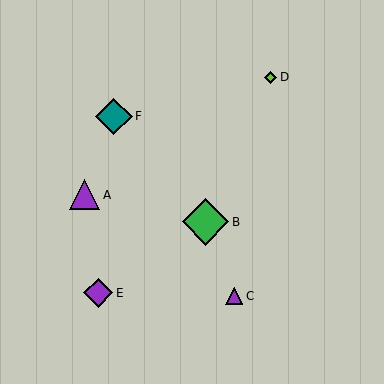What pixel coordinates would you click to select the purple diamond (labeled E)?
Click at (98, 293) to select the purple diamond E.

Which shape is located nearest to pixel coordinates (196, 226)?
The green diamond (labeled B) at (206, 222) is nearest to that location.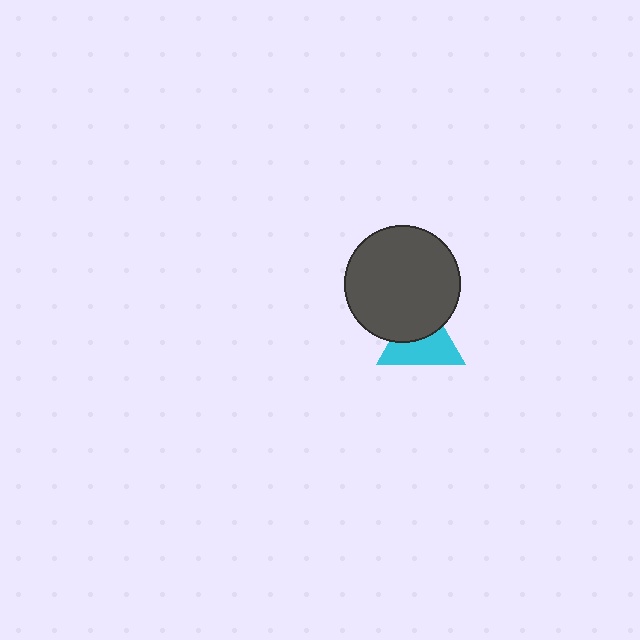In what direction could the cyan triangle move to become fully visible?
The cyan triangle could move down. That would shift it out from behind the dark gray circle entirely.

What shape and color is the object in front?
The object in front is a dark gray circle.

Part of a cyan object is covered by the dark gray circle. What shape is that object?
It is a triangle.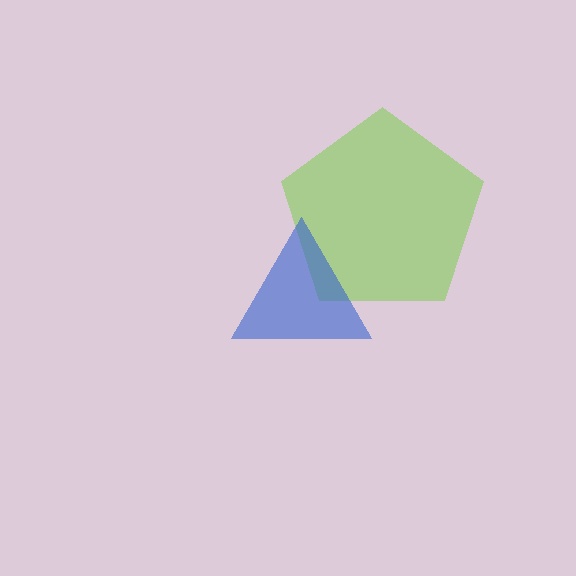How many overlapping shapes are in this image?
There are 2 overlapping shapes in the image.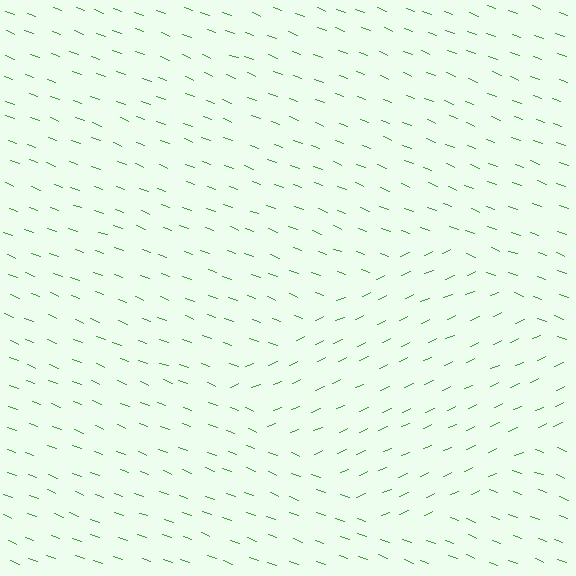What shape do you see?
I see a diamond.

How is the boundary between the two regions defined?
The boundary is defined purely by a change in line orientation (approximately 45 degrees difference). All lines are the same color and thickness.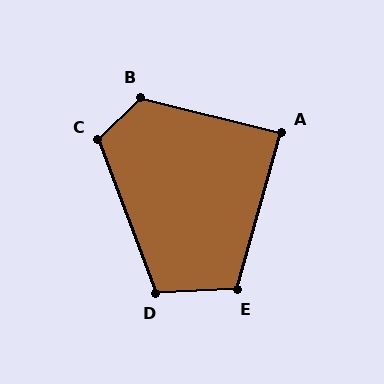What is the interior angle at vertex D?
Approximately 108 degrees (obtuse).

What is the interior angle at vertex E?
Approximately 108 degrees (obtuse).